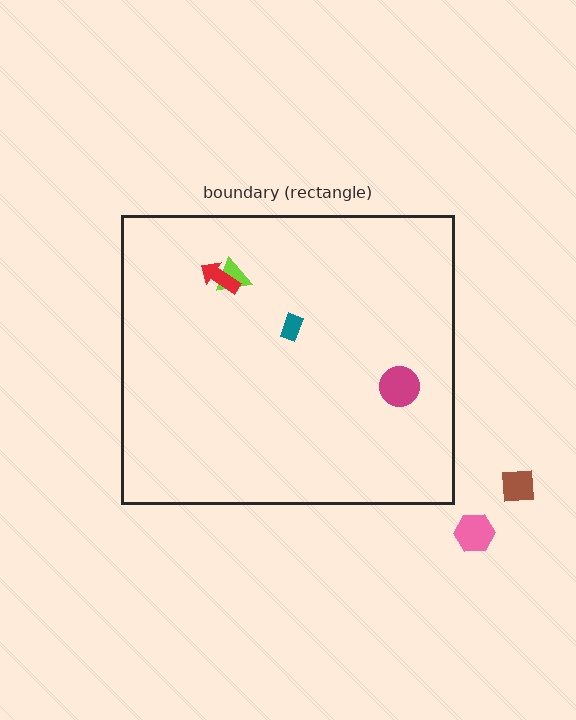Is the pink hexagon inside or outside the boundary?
Outside.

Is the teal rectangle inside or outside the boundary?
Inside.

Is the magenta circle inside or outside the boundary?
Inside.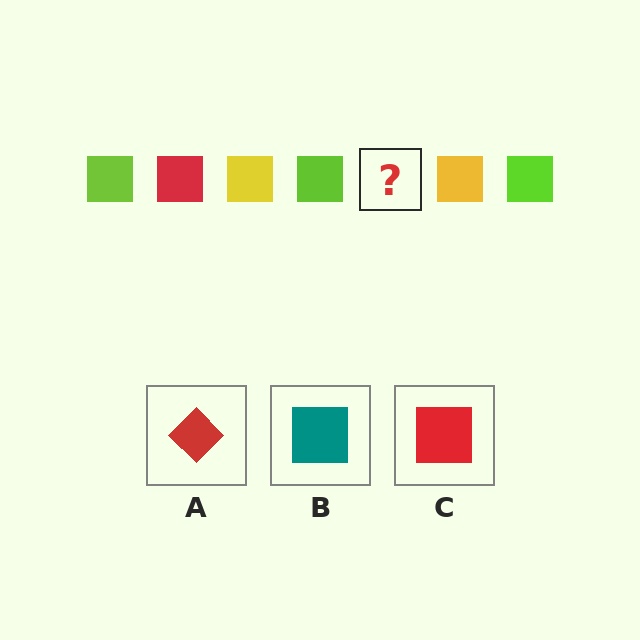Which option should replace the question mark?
Option C.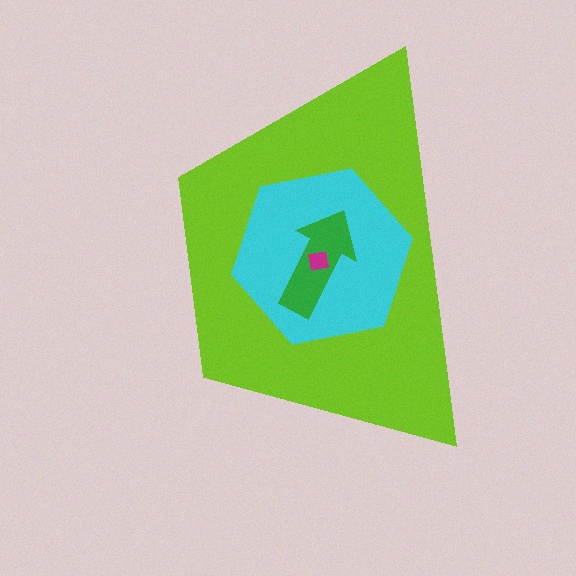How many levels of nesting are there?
4.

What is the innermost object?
The magenta square.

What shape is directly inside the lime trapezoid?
The cyan hexagon.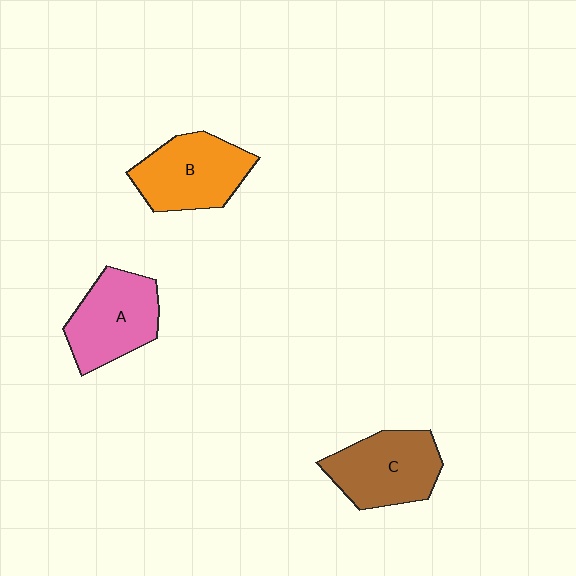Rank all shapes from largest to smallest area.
From largest to smallest: B (orange), C (brown), A (pink).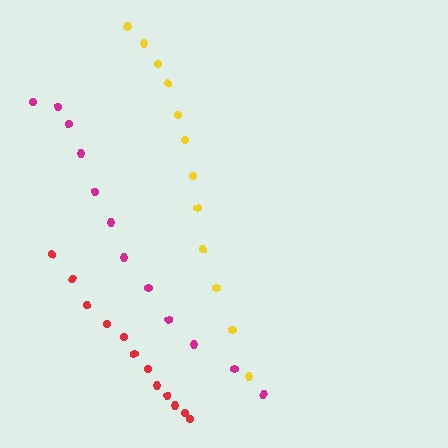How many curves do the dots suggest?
There are 3 distinct paths.